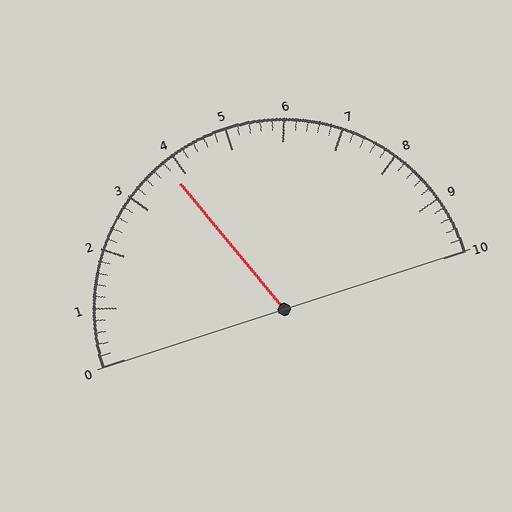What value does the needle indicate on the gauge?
The needle indicates approximately 3.8.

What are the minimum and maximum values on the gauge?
The gauge ranges from 0 to 10.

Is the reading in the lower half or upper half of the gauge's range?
The reading is in the lower half of the range (0 to 10).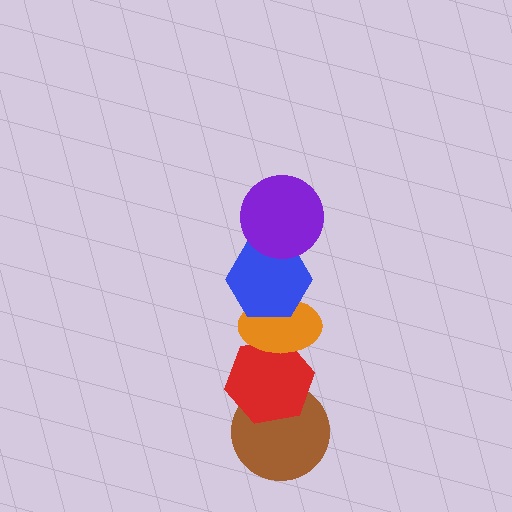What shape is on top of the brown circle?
The red hexagon is on top of the brown circle.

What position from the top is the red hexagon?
The red hexagon is 4th from the top.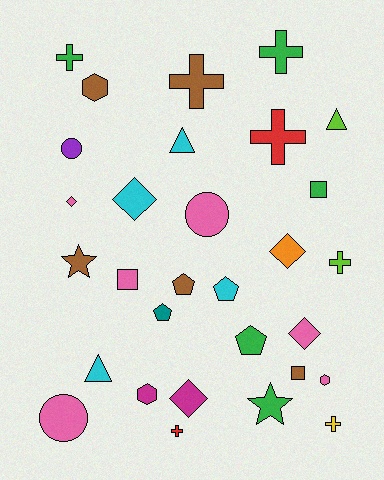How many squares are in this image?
There are 3 squares.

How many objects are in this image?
There are 30 objects.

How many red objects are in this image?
There are 2 red objects.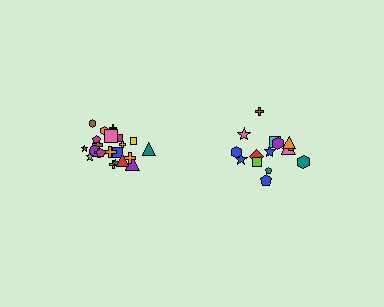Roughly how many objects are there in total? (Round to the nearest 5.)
Roughly 35 objects in total.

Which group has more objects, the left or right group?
The left group.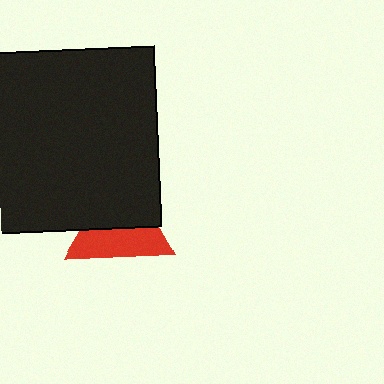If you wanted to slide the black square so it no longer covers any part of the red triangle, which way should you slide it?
Slide it up — that is the most direct way to separate the two shapes.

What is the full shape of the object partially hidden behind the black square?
The partially hidden object is a red triangle.